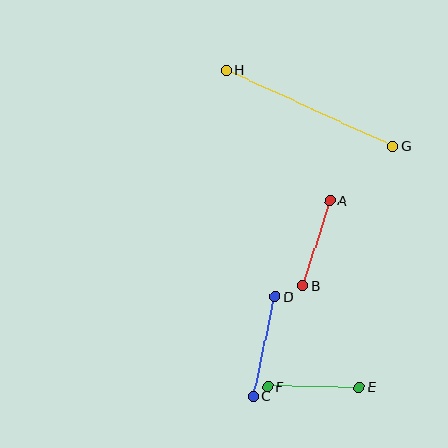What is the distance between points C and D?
The distance is approximately 102 pixels.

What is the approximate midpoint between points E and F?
The midpoint is at approximately (313, 387) pixels.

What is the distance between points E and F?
The distance is approximately 91 pixels.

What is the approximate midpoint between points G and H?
The midpoint is at approximately (309, 108) pixels.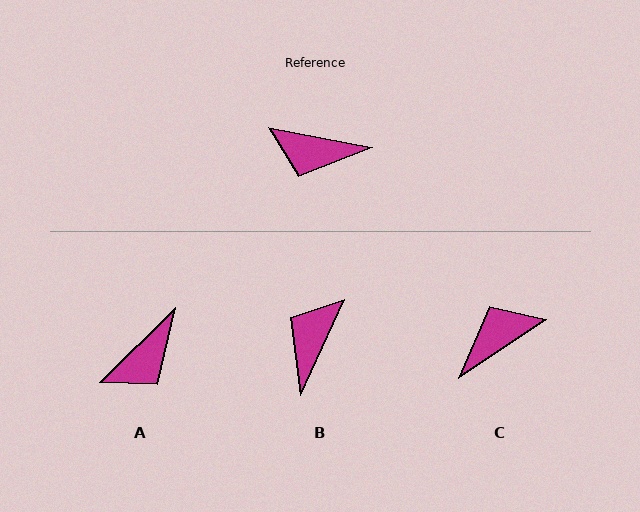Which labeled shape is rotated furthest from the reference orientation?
C, about 135 degrees away.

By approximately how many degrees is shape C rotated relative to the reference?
Approximately 135 degrees clockwise.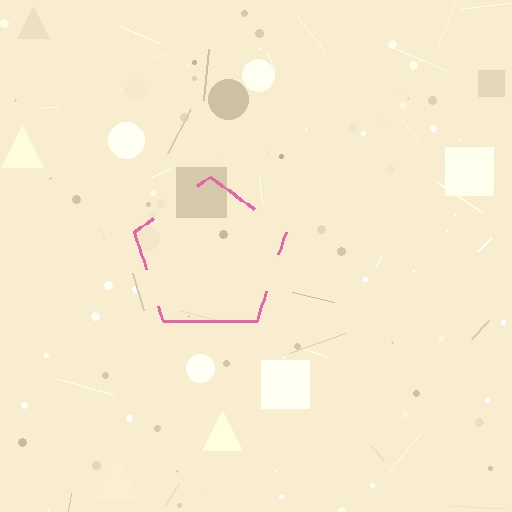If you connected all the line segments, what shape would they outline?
They would outline a pentagon.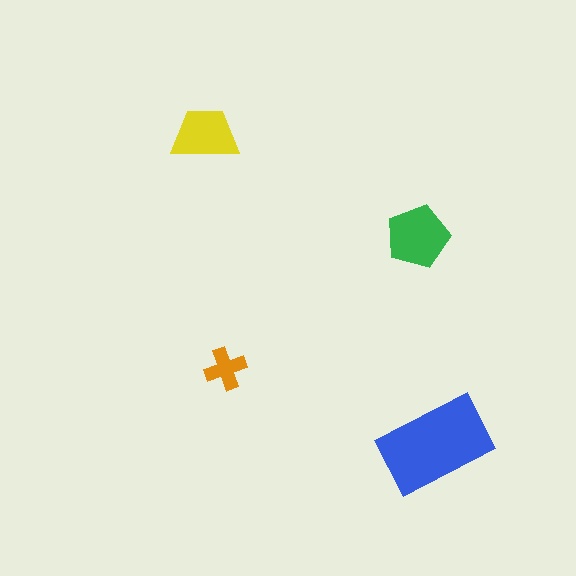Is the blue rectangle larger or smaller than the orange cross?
Larger.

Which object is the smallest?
The orange cross.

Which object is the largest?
The blue rectangle.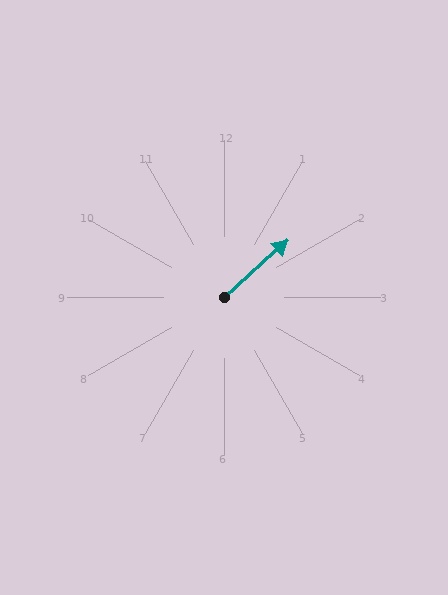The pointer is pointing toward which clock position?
Roughly 2 o'clock.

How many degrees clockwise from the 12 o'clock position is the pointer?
Approximately 48 degrees.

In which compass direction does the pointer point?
Northeast.